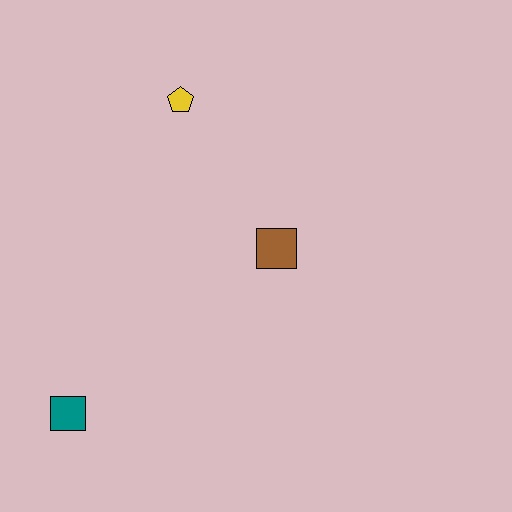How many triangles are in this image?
There are no triangles.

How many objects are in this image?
There are 3 objects.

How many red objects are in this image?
There are no red objects.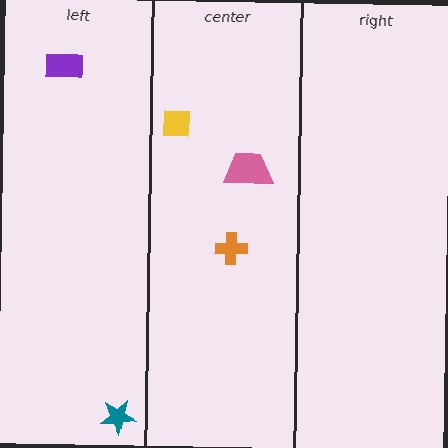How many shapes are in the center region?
3.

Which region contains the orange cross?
The center region.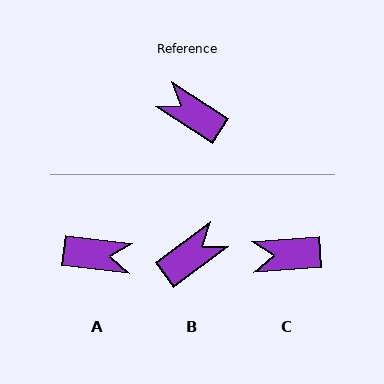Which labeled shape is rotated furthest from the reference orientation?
A, about 153 degrees away.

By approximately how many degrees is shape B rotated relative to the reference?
Approximately 110 degrees clockwise.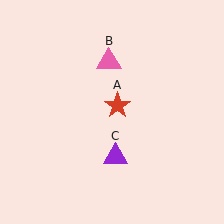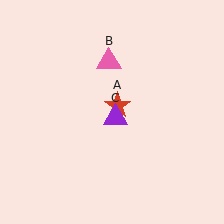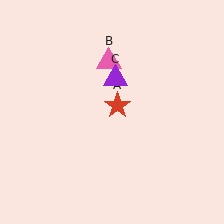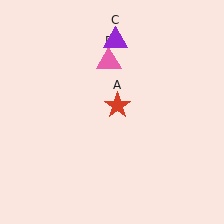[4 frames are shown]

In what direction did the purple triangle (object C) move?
The purple triangle (object C) moved up.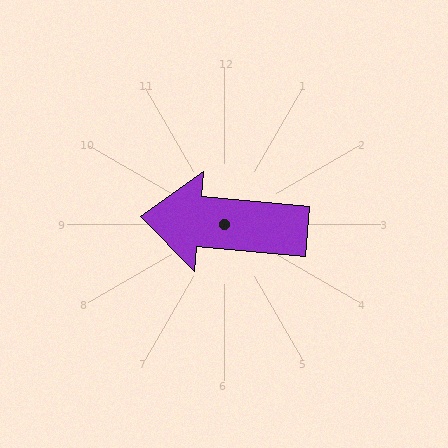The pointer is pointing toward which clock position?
Roughly 9 o'clock.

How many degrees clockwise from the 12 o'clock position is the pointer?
Approximately 275 degrees.